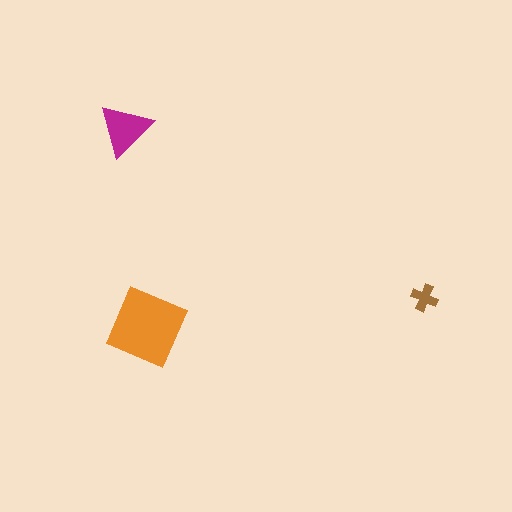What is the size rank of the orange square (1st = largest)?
1st.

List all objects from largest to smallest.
The orange square, the magenta triangle, the brown cross.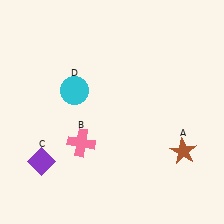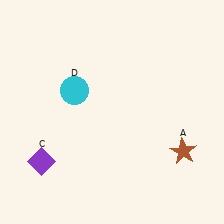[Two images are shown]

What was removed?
The pink cross (B) was removed in Image 2.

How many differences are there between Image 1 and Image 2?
There is 1 difference between the two images.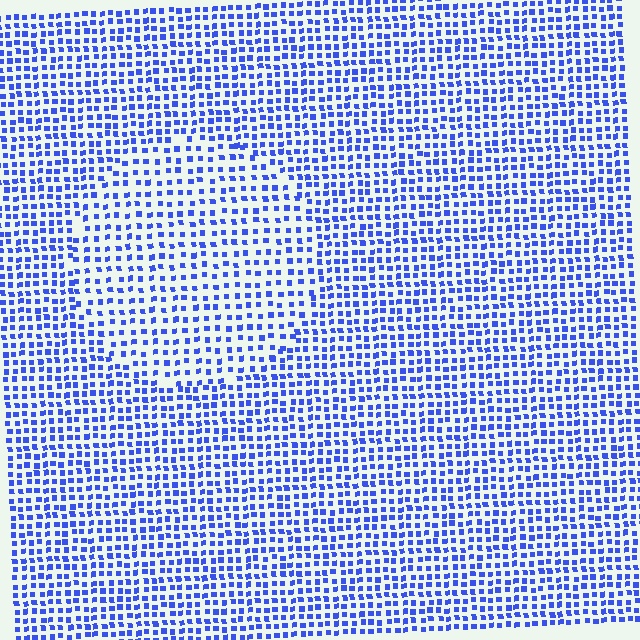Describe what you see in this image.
The image contains small blue elements arranged at two different densities. A circle-shaped region is visible where the elements are less densely packed than the surrounding area.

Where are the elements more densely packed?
The elements are more densely packed outside the circle boundary.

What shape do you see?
I see a circle.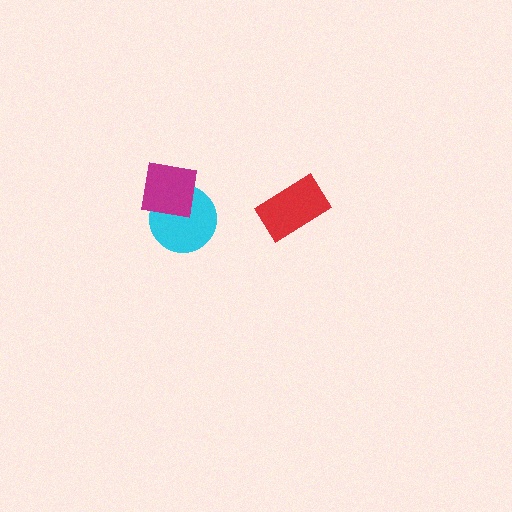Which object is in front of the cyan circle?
The magenta square is in front of the cyan circle.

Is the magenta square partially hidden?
No, no other shape covers it.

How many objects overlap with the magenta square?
1 object overlaps with the magenta square.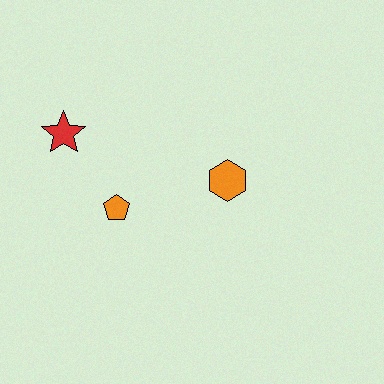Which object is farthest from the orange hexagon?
The red star is farthest from the orange hexagon.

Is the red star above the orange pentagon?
Yes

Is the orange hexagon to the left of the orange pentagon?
No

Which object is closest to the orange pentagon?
The red star is closest to the orange pentagon.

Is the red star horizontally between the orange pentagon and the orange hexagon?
No